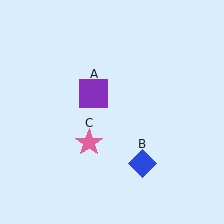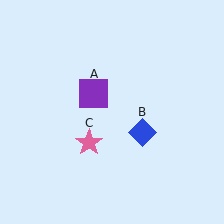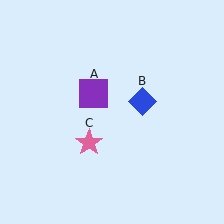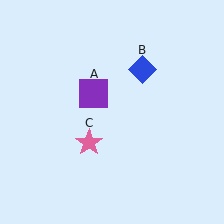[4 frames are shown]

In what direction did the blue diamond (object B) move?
The blue diamond (object B) moved up.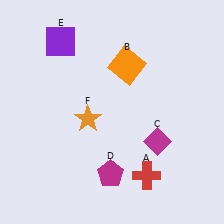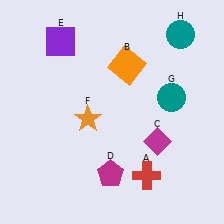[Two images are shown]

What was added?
A teal circle (G), a teal circle (H) were added in Image 2.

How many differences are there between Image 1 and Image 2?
There are 2 differences between the two images.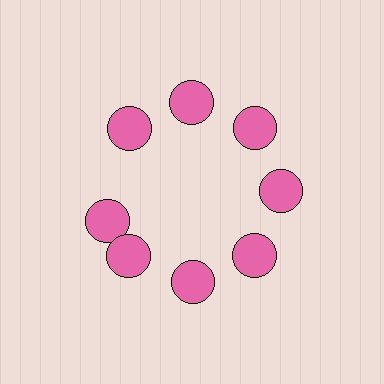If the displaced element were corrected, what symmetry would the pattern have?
It would have 8-fold rotational symmetry — the pattern would map onto itself every 45 degrees.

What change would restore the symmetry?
The symmetry would be restored by rotating it back into even spacing with its neighbors so that all 8 circles sit at equal angles and equal distance from the center.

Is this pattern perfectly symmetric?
No. The 8 pink circles are arranged in a ring, but one element near the 9 o'clock position is rotated out of alignment along the ring, breaking the 8-fold rotational symmetry.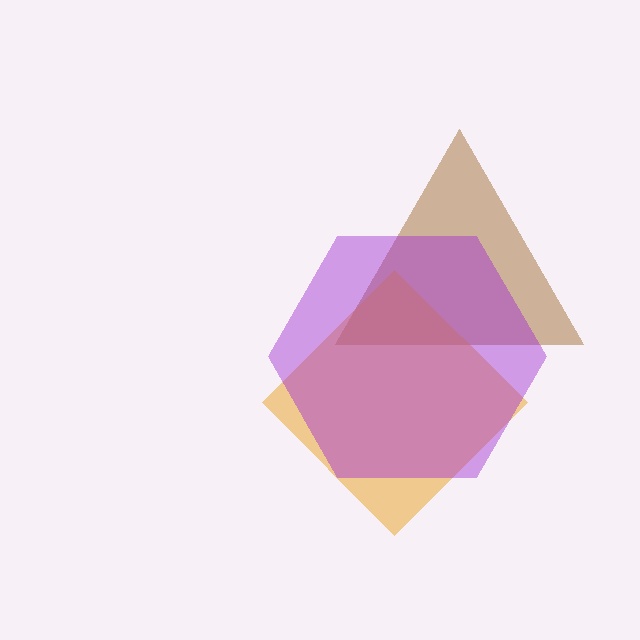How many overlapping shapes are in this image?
There are 3 overlapping shapes in the image.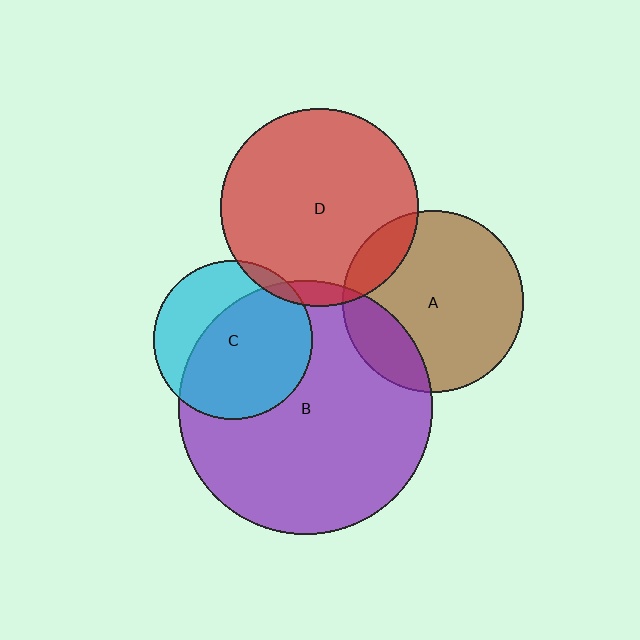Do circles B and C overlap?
Yes.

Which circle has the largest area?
Circle B (purple).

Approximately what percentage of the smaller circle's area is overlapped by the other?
Approximately 65%.